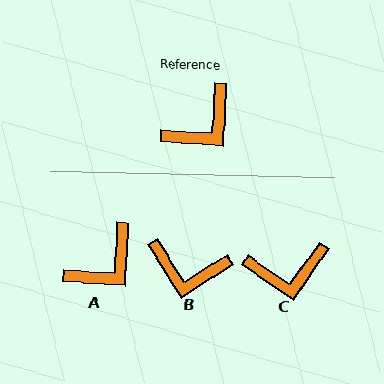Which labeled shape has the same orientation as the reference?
A.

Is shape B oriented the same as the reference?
No, it is off by about 54 degrees.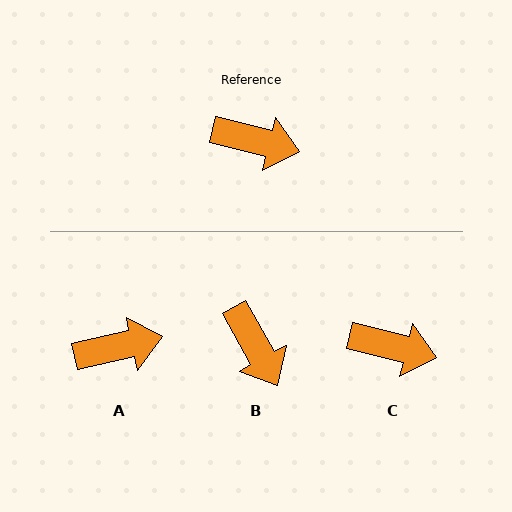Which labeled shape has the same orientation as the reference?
C.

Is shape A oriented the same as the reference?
No, it is off by about 26 degrees.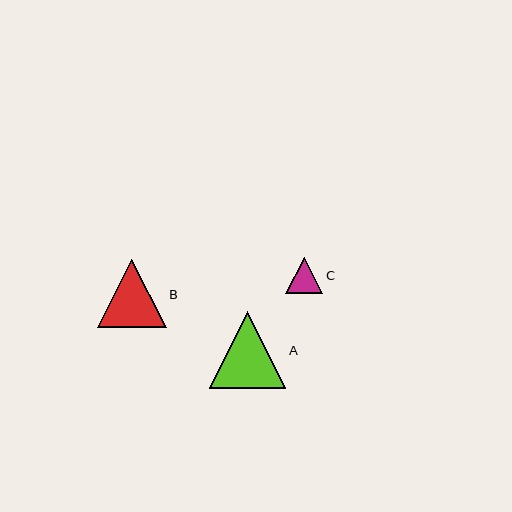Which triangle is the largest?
Triangle A is the largest with a size of approximately 76 pixels.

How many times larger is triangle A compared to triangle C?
Triangle A is approximately 2.1 times the size of triangle C.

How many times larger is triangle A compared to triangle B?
Triangle A is approximately 1.1 times the size of triangle B.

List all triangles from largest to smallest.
From largest to smallest: A, B, C.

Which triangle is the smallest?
Triangle C is the smallest with a size of approximately 37 pixels.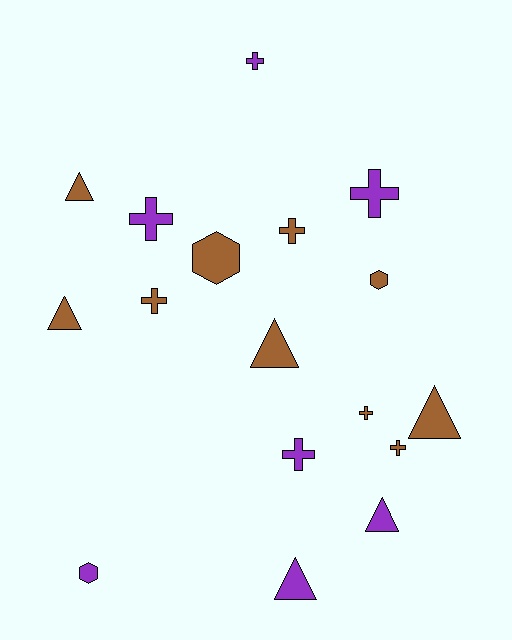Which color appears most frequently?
Brown, with 10 objects.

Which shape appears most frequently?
Cross, with 8 objects.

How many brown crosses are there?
There are 4 brown crosses.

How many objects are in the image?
There are 17 objects.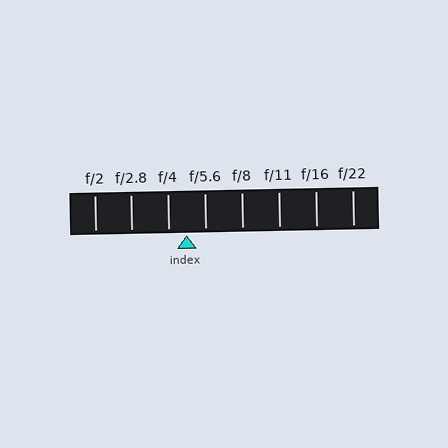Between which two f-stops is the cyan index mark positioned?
The index mark is between f/4 and f/5.6.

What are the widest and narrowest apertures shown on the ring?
The widest aperture shown is f/2 and the narrowest is f/22.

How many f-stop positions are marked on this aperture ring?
There are 8 f-stop positions marked.